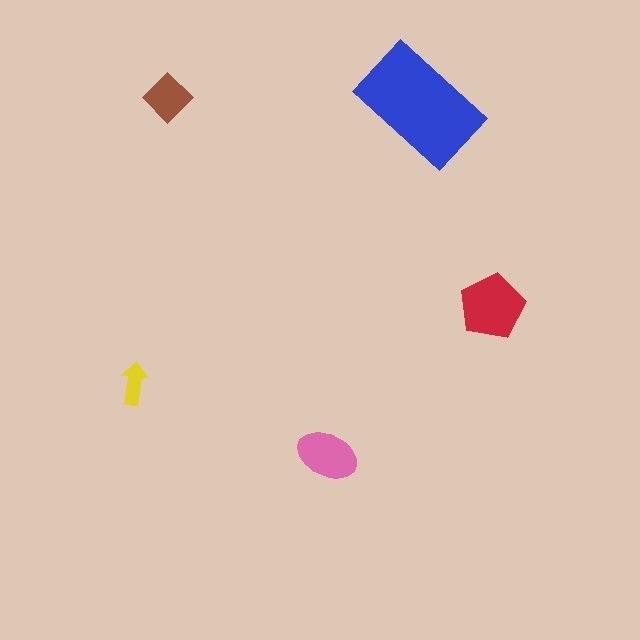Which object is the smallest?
The yellow arrow.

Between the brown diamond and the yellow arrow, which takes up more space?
The brown diamond.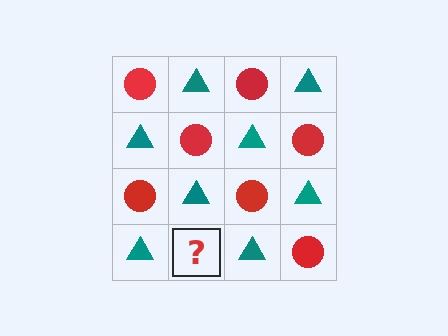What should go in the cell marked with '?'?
The missing cell should contain a red circle.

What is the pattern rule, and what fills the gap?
The rule is that it alternates red circle and teal triangle in a checkerboard pattern. The gap should be filled with a red circle.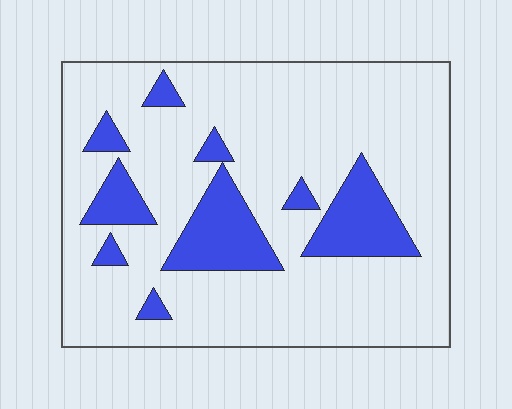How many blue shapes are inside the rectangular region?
9.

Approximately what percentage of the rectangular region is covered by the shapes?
Approximately 20%.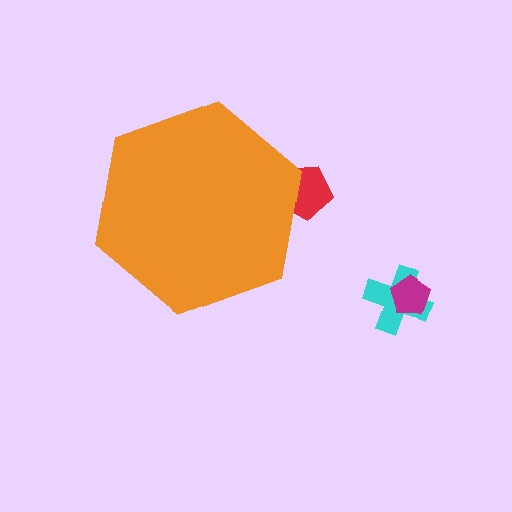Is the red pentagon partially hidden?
Yes, the red pentagon is partially hidden behind the orange hexagon.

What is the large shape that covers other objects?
An orange hexagon.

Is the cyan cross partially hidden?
No, the cyan cross is fully visible.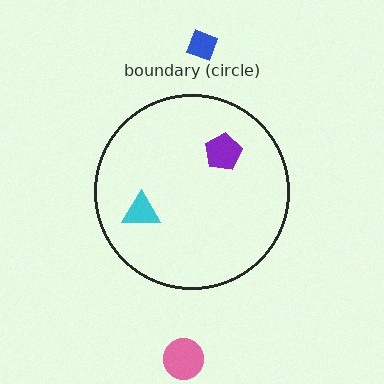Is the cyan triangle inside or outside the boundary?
Inside.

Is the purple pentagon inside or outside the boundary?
Inside.